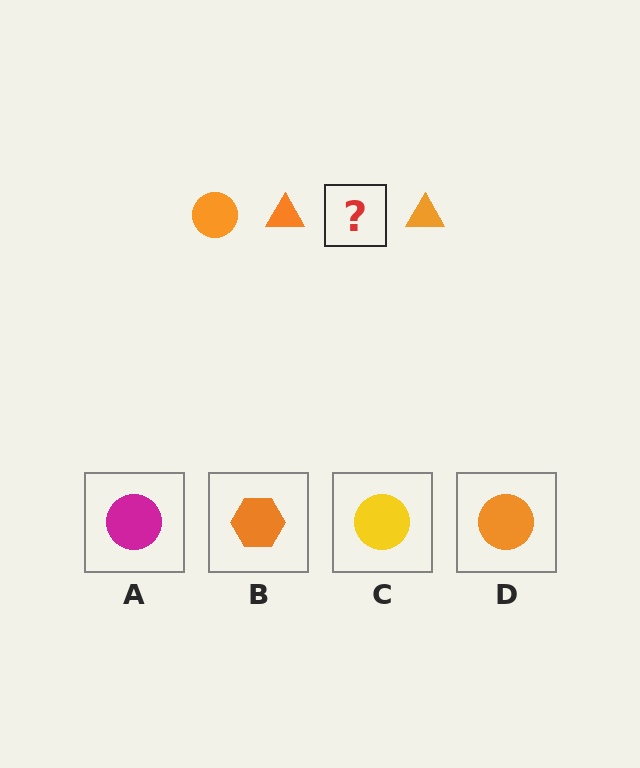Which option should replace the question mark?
Option D.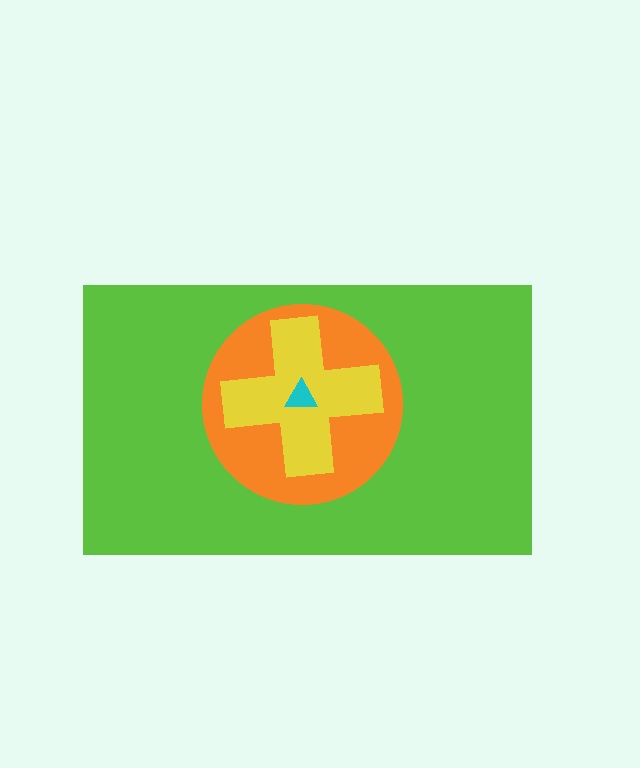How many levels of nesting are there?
4.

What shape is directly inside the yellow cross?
The cyan triangle.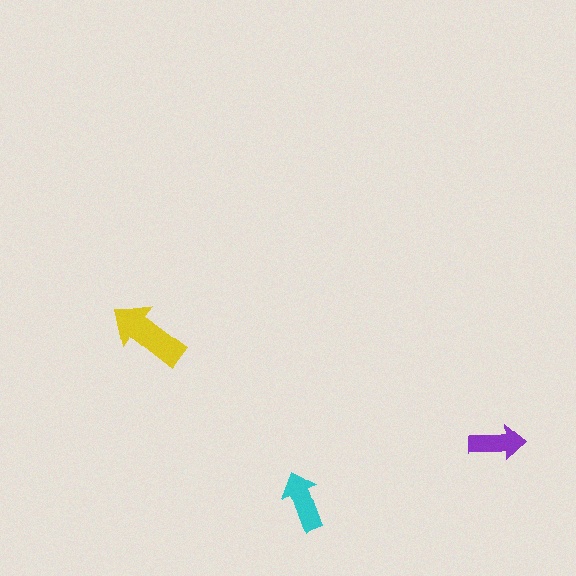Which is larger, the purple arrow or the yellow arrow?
The yellow one.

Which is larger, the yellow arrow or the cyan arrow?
The yellow one.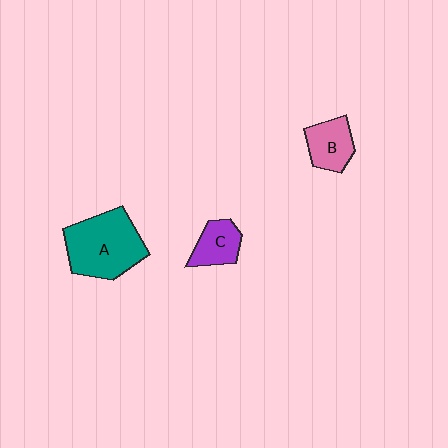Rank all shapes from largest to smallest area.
From largest to smallest: A (teal), B (pink), C (purple).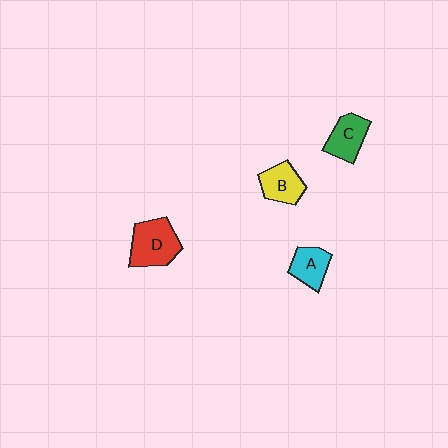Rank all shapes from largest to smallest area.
From largest to smallest: D (red), C (green), B (yellow), A (cyan).